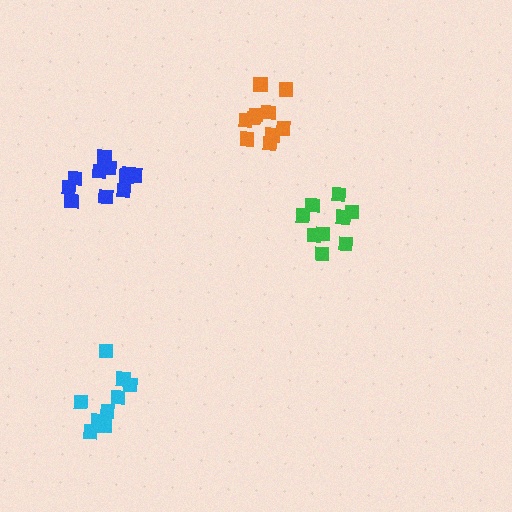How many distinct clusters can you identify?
There are 4 distinct clusters.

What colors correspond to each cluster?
The clusters are colored: green, orange, blue, cyan.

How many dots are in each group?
Group 1: 9 dots, Group 2: 10 dots, Group 3: 11 dots, Group 4: 9 dots (39 total).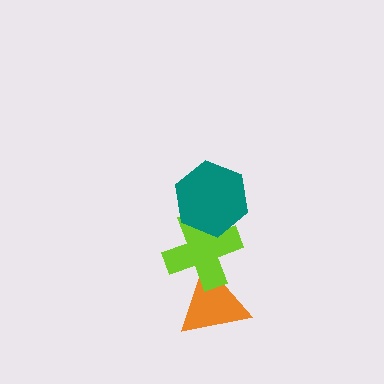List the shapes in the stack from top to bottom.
From top to bottom: the teal hexagon, the lime cross, the orange triangle.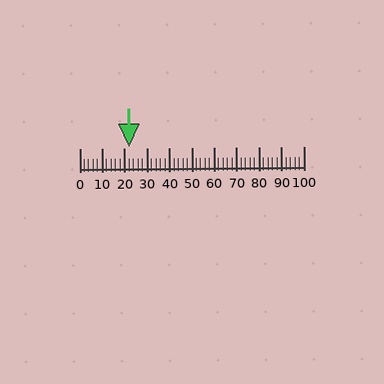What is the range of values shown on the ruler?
The ruler shows values from 0 to 100.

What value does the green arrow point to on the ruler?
The green arrow points to approximately 22.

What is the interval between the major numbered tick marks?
The major tick marks are spaced 10 units apart.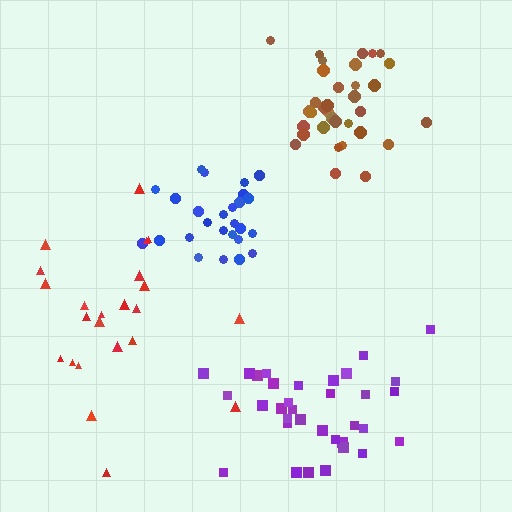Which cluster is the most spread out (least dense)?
Red.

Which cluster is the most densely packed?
Blue.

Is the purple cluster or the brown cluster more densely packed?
Brown.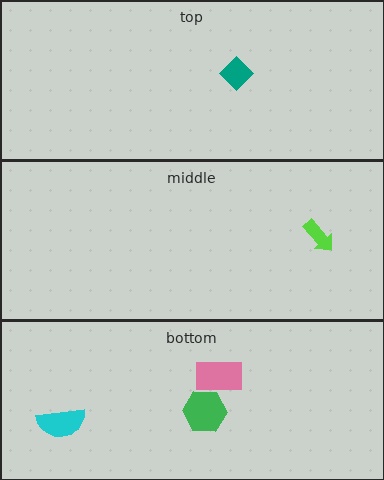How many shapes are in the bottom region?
3.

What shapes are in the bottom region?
The cyan semicircle, the green hexagon, the pink rectangle.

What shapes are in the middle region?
The lime arrow.